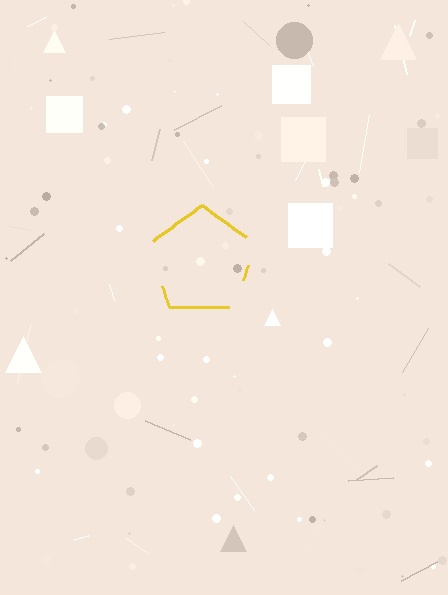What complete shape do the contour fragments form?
The contour fragments form a pentagon.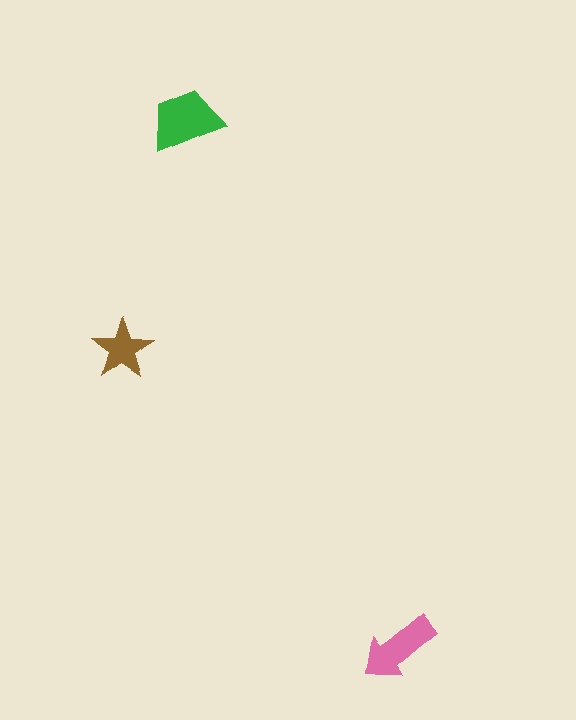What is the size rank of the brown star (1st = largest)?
3rd.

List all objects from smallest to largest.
The brown star, the pink arrow, the green trapezoid.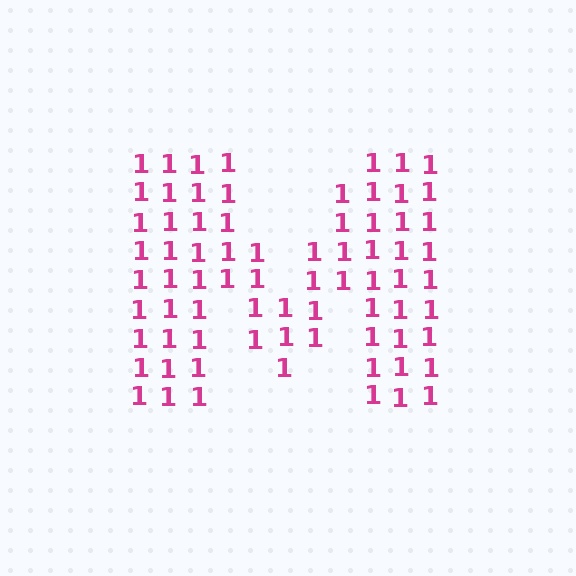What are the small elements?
The small elements are digit 1's.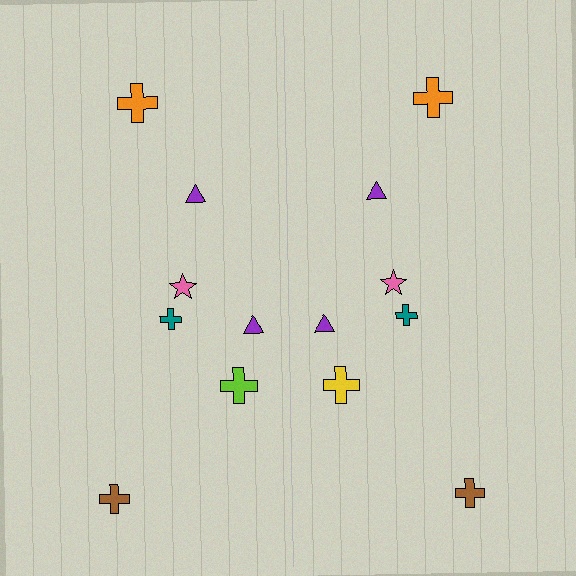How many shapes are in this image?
There are 14 shapes in this image.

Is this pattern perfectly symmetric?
No, the pattern is not perfectly symmetric. The yellow cross on the right side breaks the symmetry — its mirror counterpart is lime.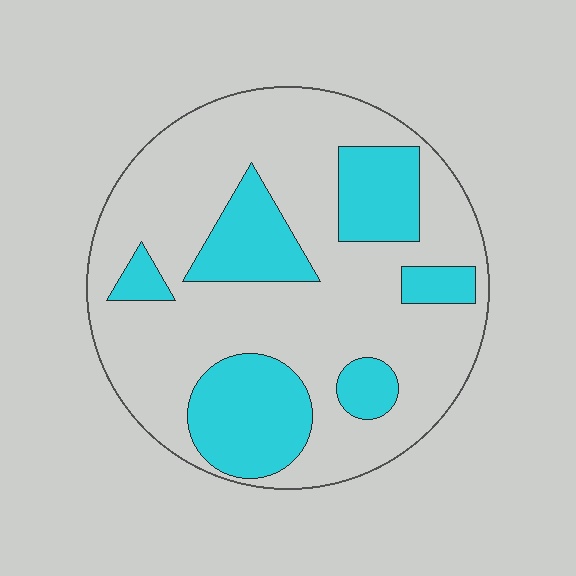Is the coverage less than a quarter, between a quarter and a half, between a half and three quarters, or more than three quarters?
Between a quarter and a half.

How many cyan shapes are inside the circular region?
6.